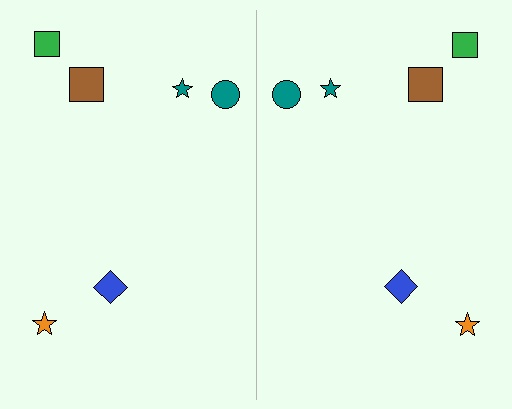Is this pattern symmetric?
Yes, this pattern has bilateral (reflection) symmetry.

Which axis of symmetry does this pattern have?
The pattern has a vertical axis of symmetry running through the center of the image.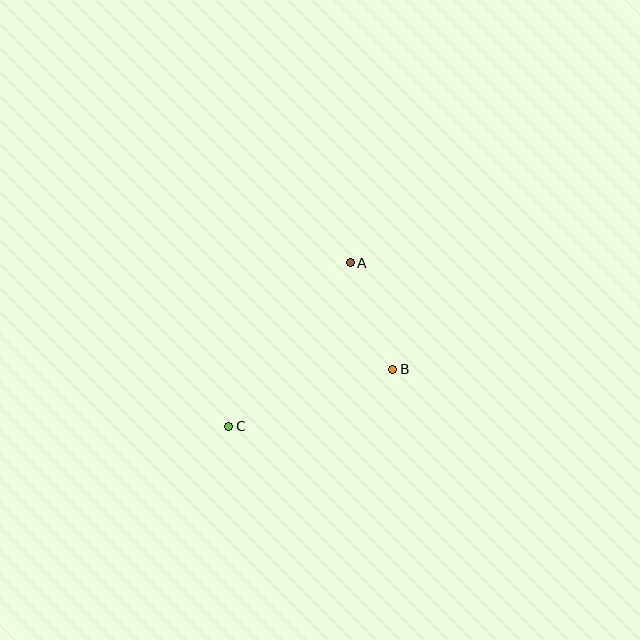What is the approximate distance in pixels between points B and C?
The distance between B and C is approximately 174 pixels.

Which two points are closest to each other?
Points A and B are closest to each other.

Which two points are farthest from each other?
Points A and C are farthest from each other.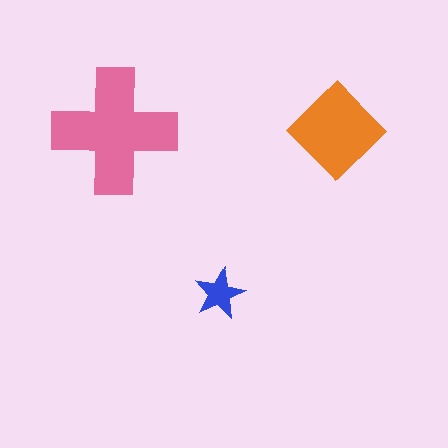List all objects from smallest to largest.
The blue star, the orange diamond, the pink cross.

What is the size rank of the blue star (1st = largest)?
3rd.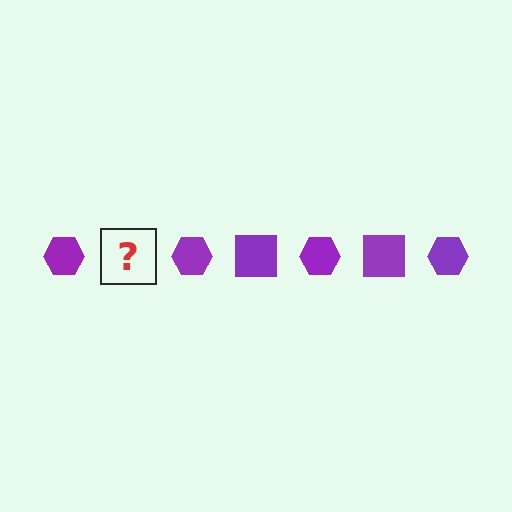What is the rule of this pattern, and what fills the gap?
The rule is that the pattern cycles through hexagon, square shapes in purple. The gap should be filled with a purple square.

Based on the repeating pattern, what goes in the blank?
The blank should be a purple square.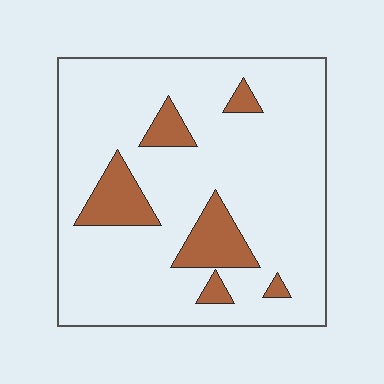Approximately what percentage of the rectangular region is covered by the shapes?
Approximately 15%.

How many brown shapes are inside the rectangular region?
6.